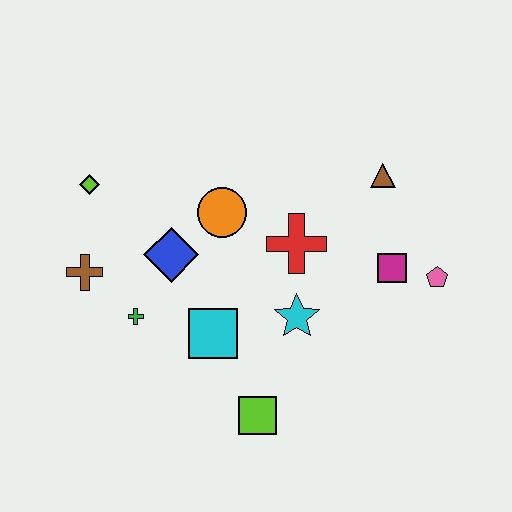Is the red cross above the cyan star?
Yes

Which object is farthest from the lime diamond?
The pink pentagon is farthest from the lime diamond.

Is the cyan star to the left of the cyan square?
No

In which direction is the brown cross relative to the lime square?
The brown cross is to the left of the lime square.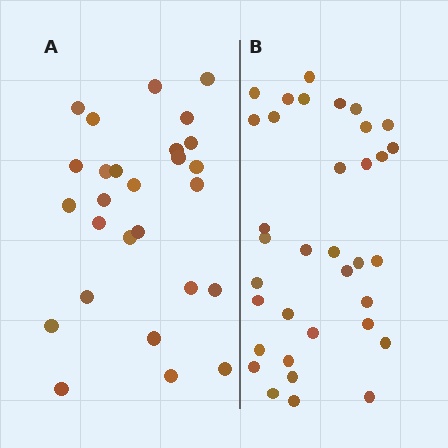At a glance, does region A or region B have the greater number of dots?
Region B (the right region) has more dots.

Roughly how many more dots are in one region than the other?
Region B has roughly 8 or so more dots than region A.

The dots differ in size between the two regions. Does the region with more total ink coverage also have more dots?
No. Region A has more total ink coverage because its dots are larger, but region B actually contains more individual dots. Total area can be misleading — the number of items is what matters here.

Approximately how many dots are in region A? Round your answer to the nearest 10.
About 30 dots. (The exact count is 27, which rounds to 30.)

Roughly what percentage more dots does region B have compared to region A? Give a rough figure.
About 30% more.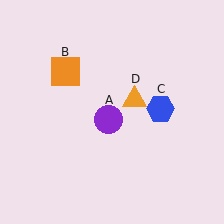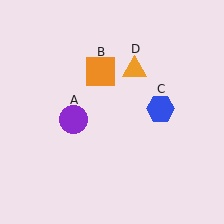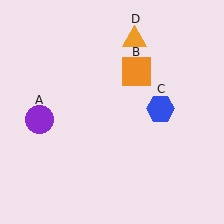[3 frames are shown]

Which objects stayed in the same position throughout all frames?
Blue hexagon (object C) remained stationary.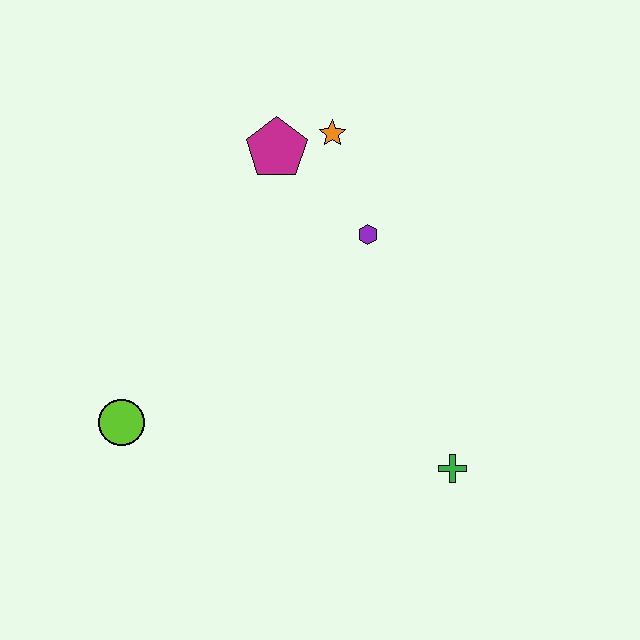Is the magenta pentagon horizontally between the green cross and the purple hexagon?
No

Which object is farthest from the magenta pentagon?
The green cross is farthest from the magenta pentagon.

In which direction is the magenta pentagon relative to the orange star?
The magenta pentagon is to the left of the orange star.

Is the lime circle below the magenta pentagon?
Yes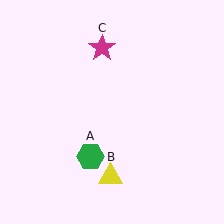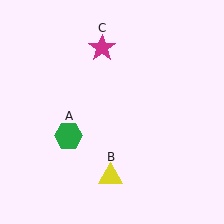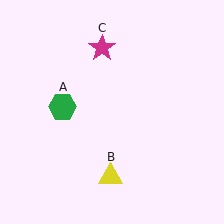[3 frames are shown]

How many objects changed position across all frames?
1 object changed position: green hexagon (object A).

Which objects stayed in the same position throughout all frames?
Yellow triangle (object B) and magenta star (object C) remained stationary.